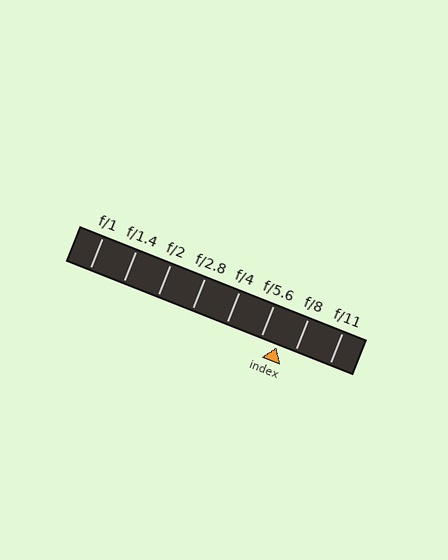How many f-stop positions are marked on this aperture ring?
There are 8 f-stop positions marked.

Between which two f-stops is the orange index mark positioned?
The index mark is between f/5.6 and f/8.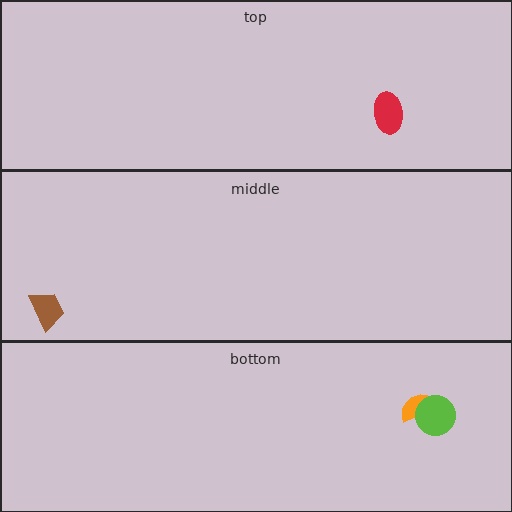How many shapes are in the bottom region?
2.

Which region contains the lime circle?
The bottom region.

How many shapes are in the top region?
1.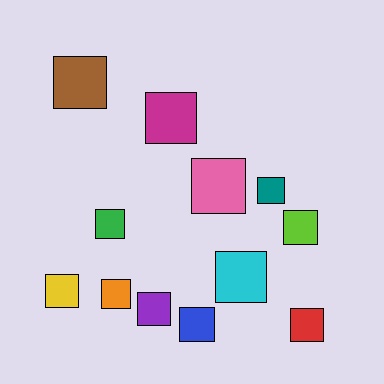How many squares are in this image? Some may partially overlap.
There are 12 squares.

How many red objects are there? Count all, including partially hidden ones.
There is 1 red object.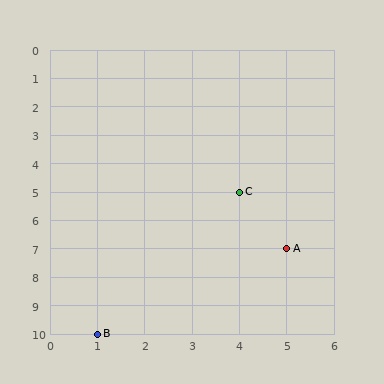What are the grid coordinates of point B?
Point B is at grid coordinates (1, 10).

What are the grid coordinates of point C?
Point C is at grid coordinates (4, 5).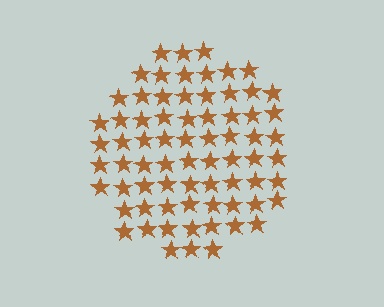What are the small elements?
The small elements are stars.